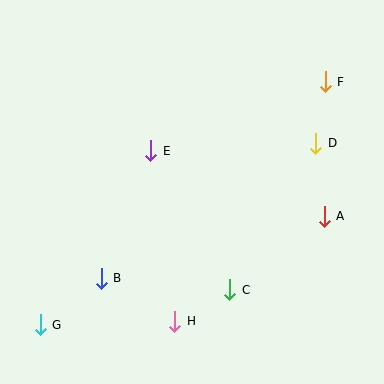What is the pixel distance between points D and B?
The distance between D and B is 254 pixels.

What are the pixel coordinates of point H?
Point H is at (175, 321).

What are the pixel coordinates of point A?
Point A is at (324, 216).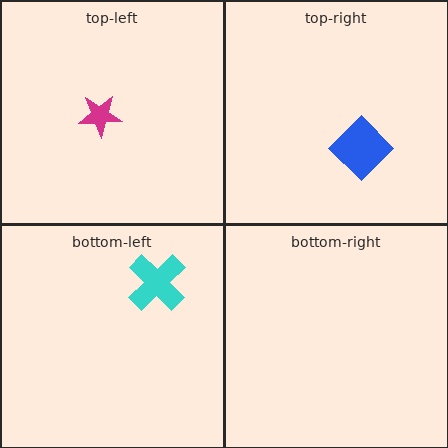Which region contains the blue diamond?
The top-right region.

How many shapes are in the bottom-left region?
1.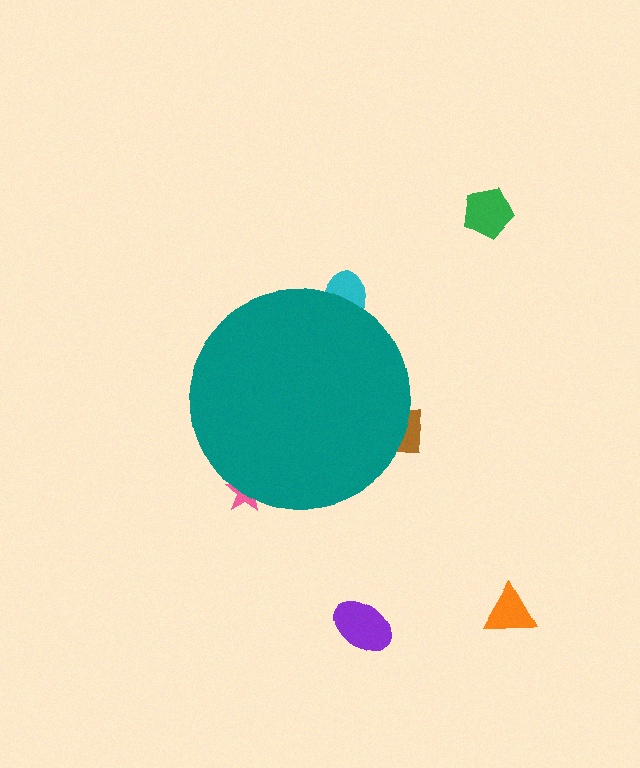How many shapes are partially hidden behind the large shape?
3 shapes are partially hidden.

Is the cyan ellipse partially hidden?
Yes, the cyan ellipse is partially hidden behind the teal circle.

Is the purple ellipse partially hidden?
No, the purple ellipse is fully visible.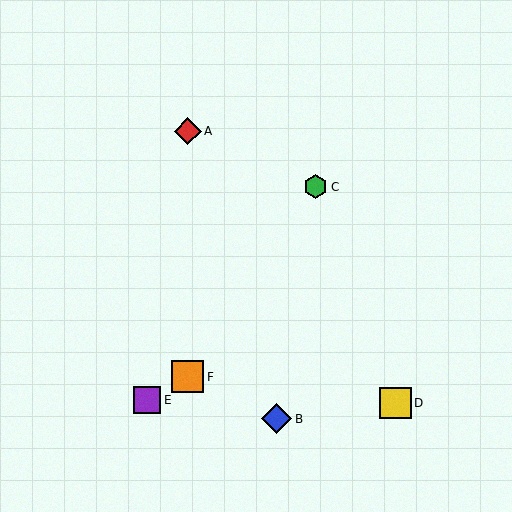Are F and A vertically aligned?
Yes, both are at x≈188.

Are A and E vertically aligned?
No, A is at x≈188 and E is at x≈147.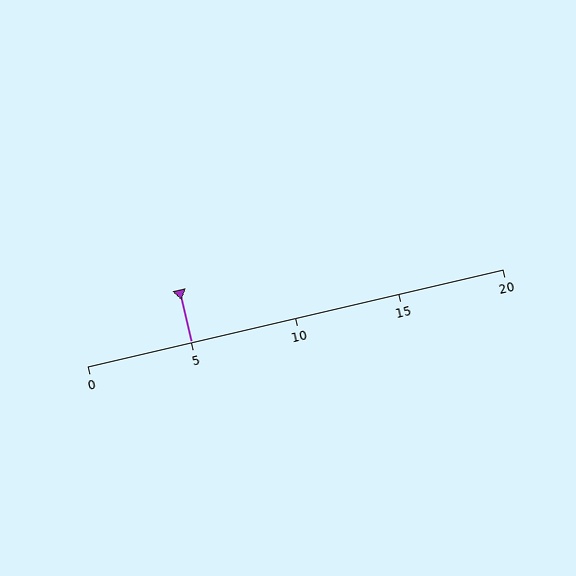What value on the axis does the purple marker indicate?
The marker indicates approximately 5.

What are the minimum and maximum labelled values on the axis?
The axis runs from 0 to 20.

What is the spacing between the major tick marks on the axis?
The major ticks are spaced 5 apart.